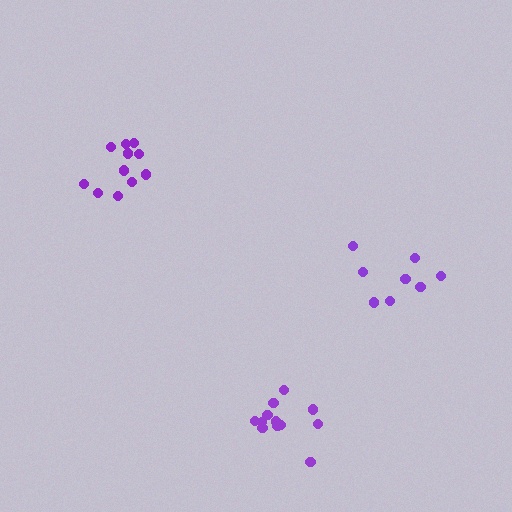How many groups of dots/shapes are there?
There are 3 groups.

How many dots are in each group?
Group 1: 8 dots, Group 2: 11 dots, Group 3: 12 dots (31 total).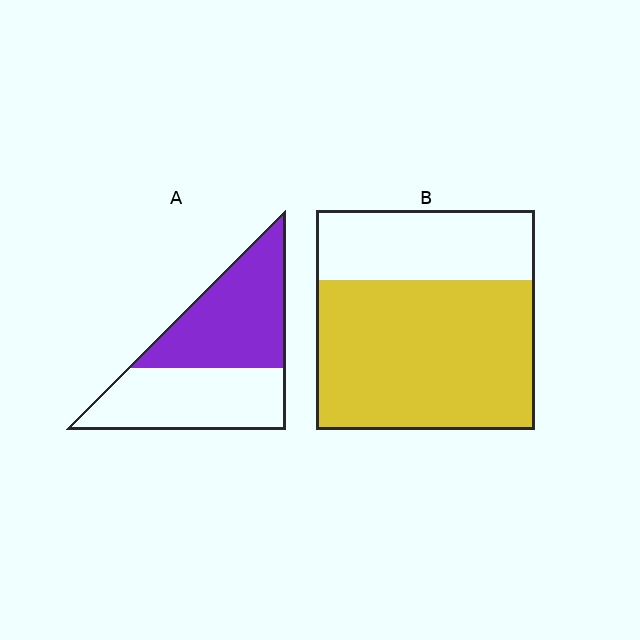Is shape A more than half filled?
Roughly half.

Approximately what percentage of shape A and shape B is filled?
A is approximately 50% and B is approximately 70%.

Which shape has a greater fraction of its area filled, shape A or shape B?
Shape B.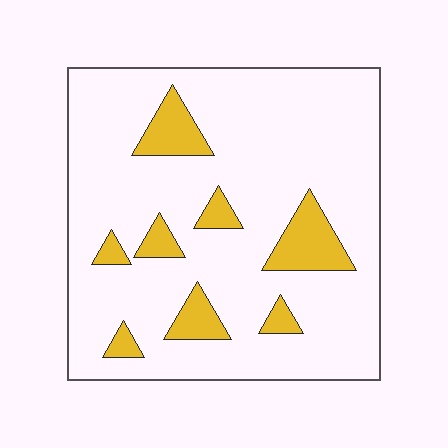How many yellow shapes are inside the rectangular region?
8.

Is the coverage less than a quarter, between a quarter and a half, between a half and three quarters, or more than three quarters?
Less than a quarter.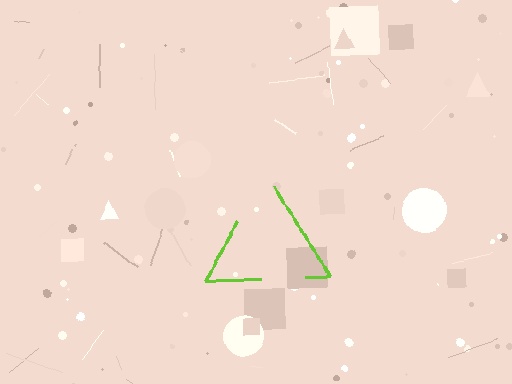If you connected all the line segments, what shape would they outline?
They would outline a triangle.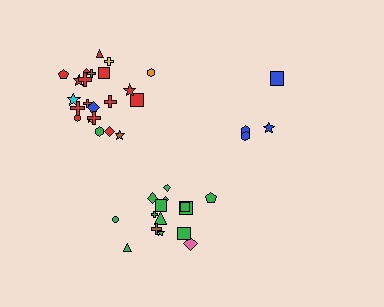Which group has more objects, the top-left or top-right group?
The top-left group.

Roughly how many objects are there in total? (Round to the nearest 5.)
Roughly 40 objects in total.